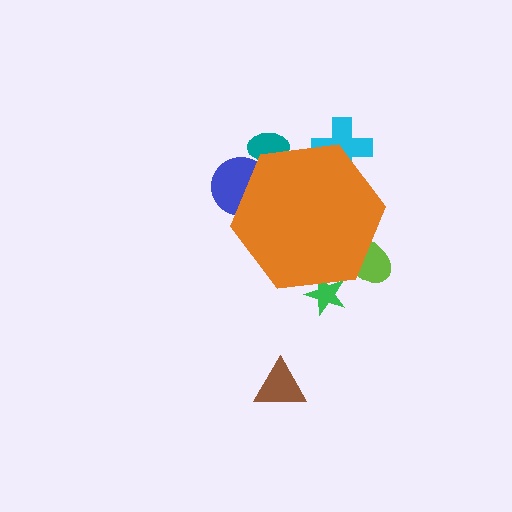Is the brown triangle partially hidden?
No, the brown triangle is fully visible.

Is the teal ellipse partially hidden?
Yes, the teal ellipse is partially hidden behind the orange hexagon.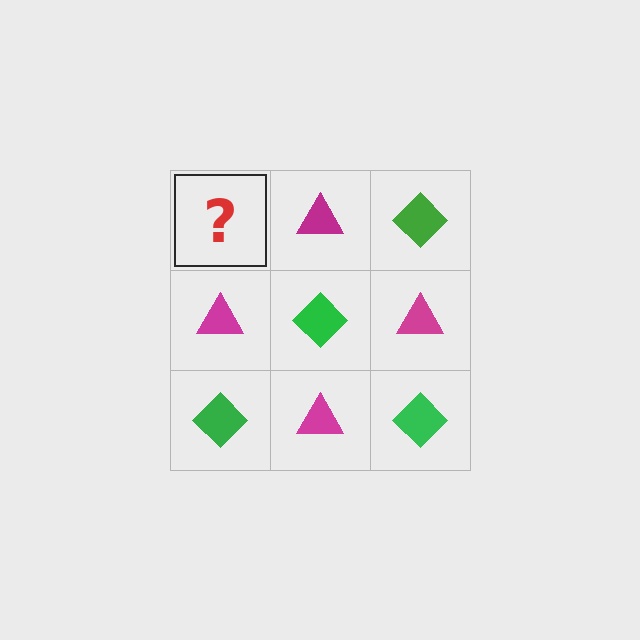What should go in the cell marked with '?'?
The missing cell should contain a green diamond.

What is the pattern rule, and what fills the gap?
The rule is that it alternates green diamond and magenta triangle in a checkerboard pattern. The gap should be filled with a green diamond.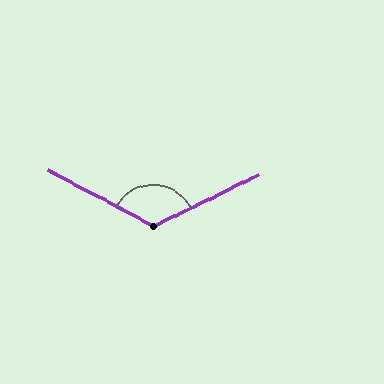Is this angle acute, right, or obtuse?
It is obtuse.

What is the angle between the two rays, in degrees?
Approximately 126 degrees.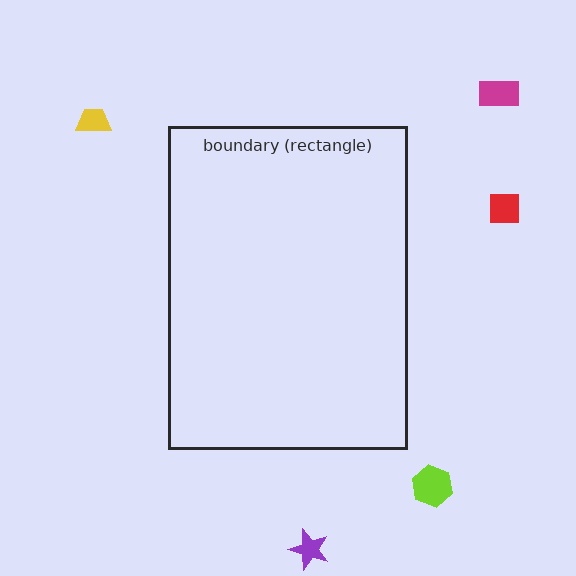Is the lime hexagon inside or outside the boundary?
Outside.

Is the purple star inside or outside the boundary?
Outside.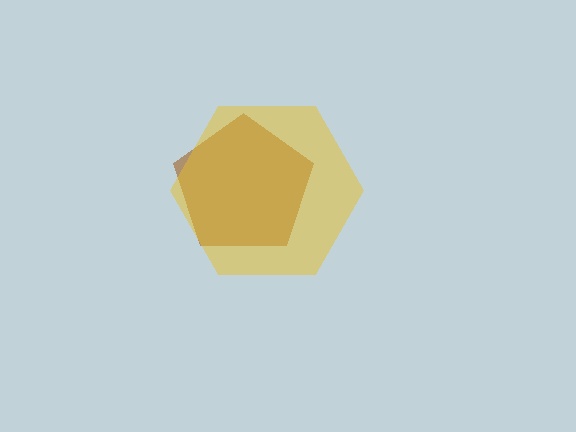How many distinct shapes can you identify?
There are 2 distinct shapes: a brown pentagon, a yellow hexagon.